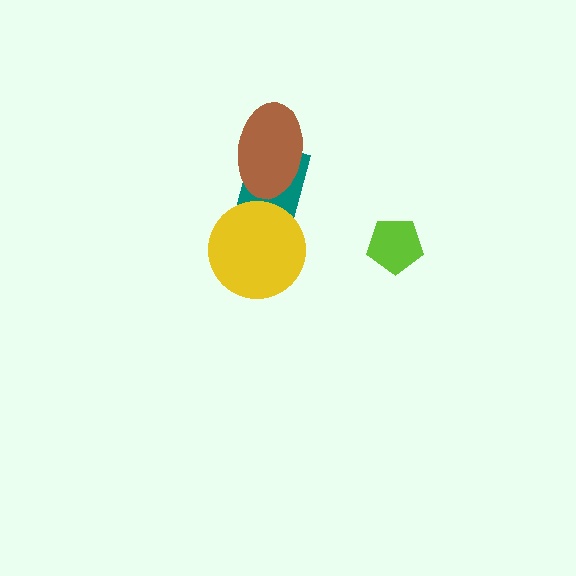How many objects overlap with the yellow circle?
1 object overlaps with the yellow circle.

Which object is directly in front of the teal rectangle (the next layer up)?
The brown ellipse is directly in front of the teal rectangle.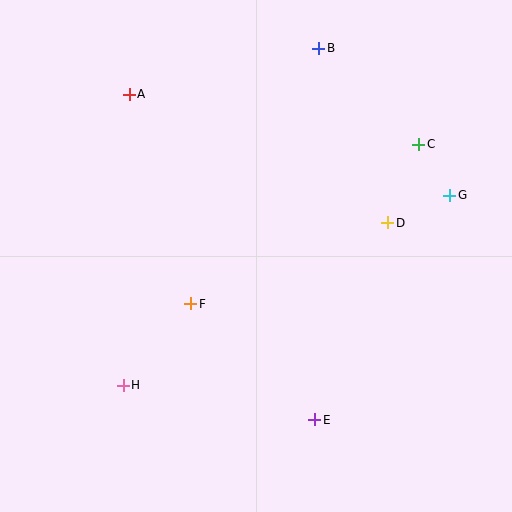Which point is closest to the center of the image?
Point F at (191, 304) is closest to the center.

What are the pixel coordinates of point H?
Point H is at (123, 385).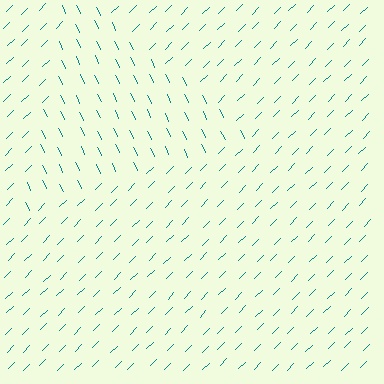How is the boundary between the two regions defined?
The boundary is defined purely by a change in line orientation (approximately 70 degrees difference). All lines are the same color and thickness.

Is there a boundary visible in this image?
Yes, there is a texture boundary formed by a change in line orientation.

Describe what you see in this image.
The image is filled with small teal line segments. A triangle region in the image has lines oriented differently from the surrounding lines, creating a visible texture boundary.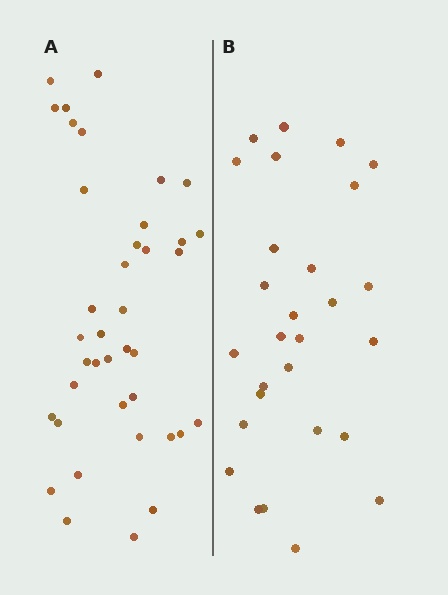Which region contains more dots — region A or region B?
Region A (the left region) has more dots.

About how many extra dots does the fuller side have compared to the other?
Region A has roughly 12 or so more dots than region B.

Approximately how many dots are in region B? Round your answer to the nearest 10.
About 30 dots. (The exact count is 28, which rounds to 30.)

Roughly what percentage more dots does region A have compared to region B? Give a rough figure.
About 40% more.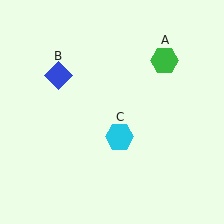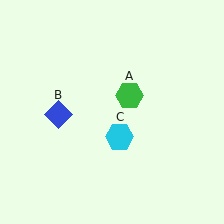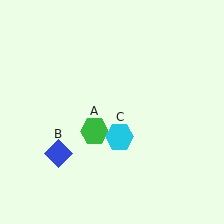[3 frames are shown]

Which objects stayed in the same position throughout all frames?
Cyan hexagon (object C) remained stationary.